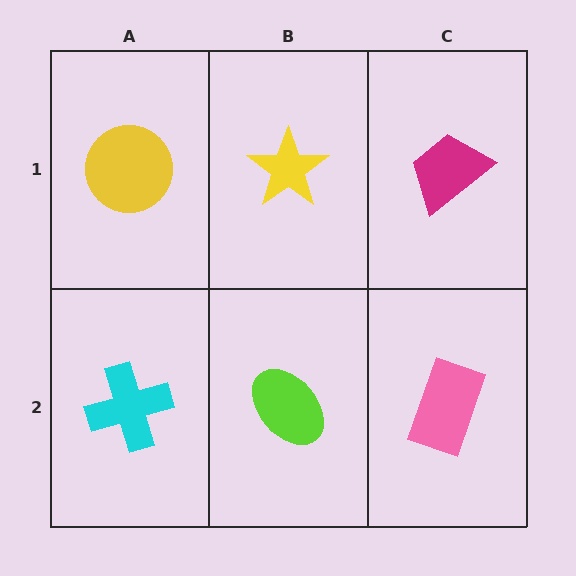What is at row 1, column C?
A magenta trapezoid.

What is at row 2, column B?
A lime ellipse.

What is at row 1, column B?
A yellow star.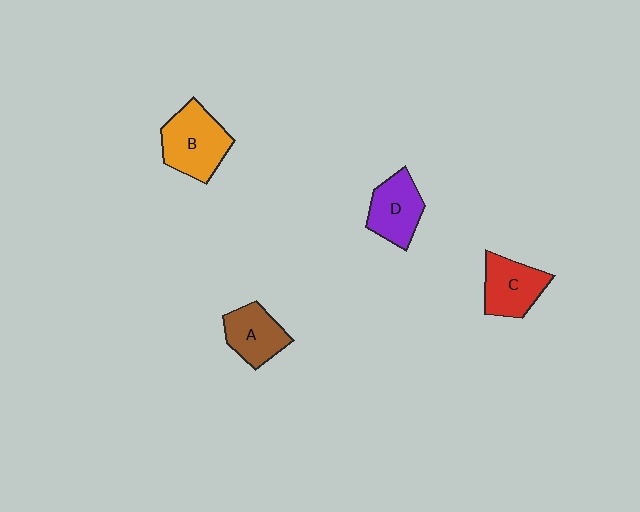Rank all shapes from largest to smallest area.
From largest to smallest: B (orange), C (red), D (purple), A (brown).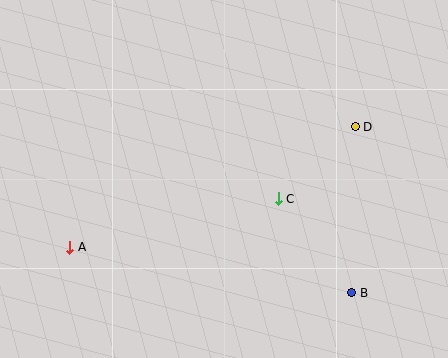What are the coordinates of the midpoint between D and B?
The midpoint between D and B is at (354, 210).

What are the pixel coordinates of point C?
Point C is at (278, 199).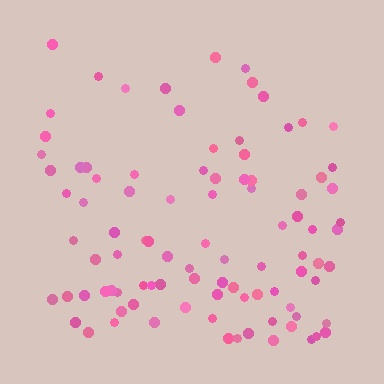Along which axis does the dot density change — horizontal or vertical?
Vertical.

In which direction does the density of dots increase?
From top to bottom, with the bottom side densest.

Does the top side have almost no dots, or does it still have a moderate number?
Still a moderate number, just noticeably fewer than the bottom.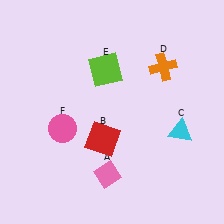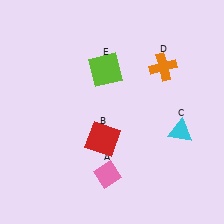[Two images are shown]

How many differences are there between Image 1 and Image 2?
There is 1 difference between the two images.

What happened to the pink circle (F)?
The pink circle (F) was removed in Image 2. It was in the bottom-left area of Image 1.